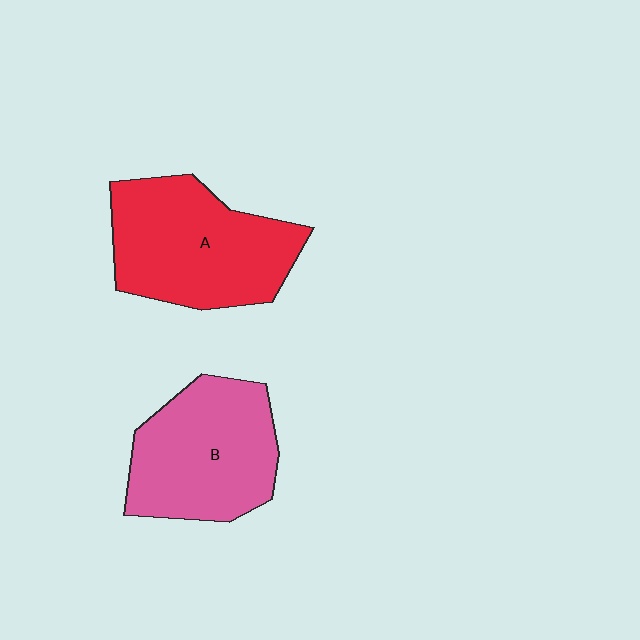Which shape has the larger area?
Shape A (red).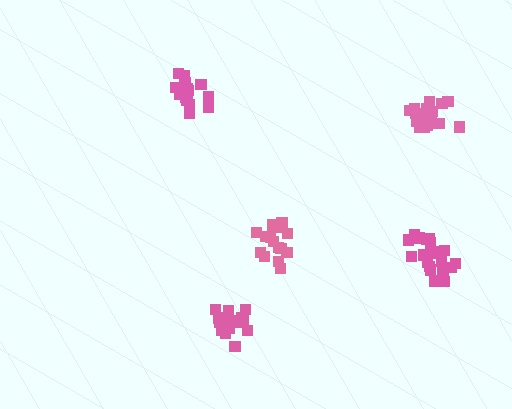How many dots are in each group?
Group 1: 20 dots, Group 2: 16 dots, Group 3: 18 dots, Group 4: 20 dots, Group 5: 21 dots (95 total).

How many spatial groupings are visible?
There are 5 spatial groupings.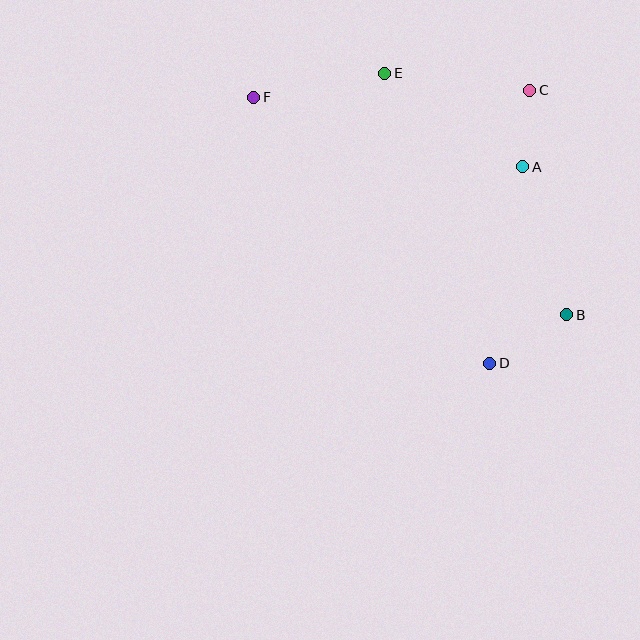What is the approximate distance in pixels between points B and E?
The distance between B and E is approximately 303 pixels.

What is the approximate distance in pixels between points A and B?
The distance between A and B is approximately 154 pixels.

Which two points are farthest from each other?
Points B and F are farthest from each other.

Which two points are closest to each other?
Points A and C are closest to each other.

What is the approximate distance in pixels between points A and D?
The distance between A and D is approximately 199 pixels.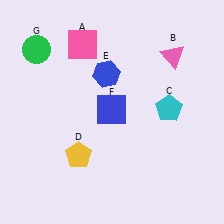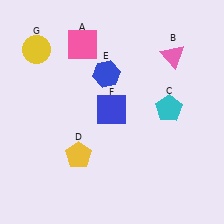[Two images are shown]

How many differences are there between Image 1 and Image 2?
There is 1 difference between the two images.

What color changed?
The circle (G) changed from green in Image 1 to yellow in Image 2.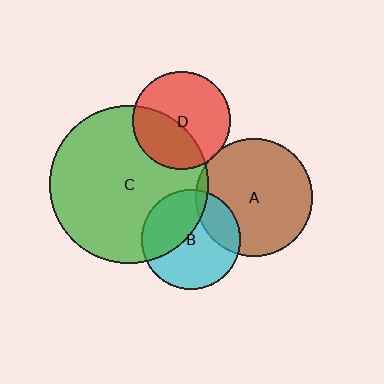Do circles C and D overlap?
Yes.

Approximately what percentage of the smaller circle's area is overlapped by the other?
Approximately 40%.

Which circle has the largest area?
Circle C (green).